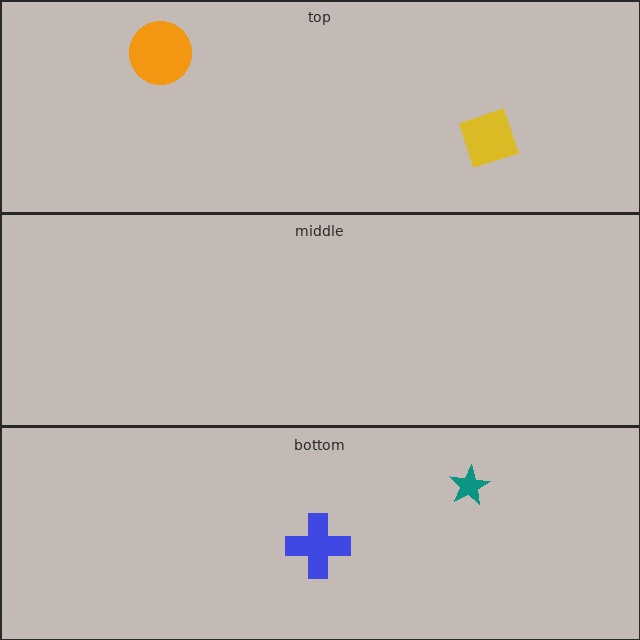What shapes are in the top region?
The orange circle, the yellow diamond.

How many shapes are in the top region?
2.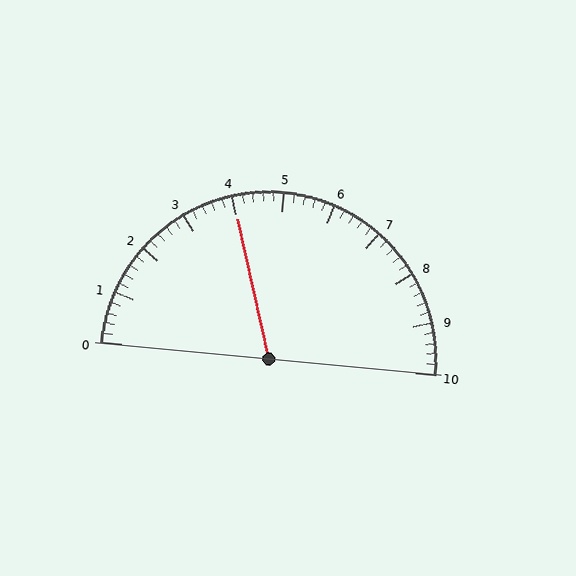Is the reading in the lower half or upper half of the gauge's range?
The reading is in the lower half of the range (0 to 10).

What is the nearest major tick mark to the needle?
The nearest major tick mark is 4.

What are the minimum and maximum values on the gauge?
The gauge ranges from 0 to 10.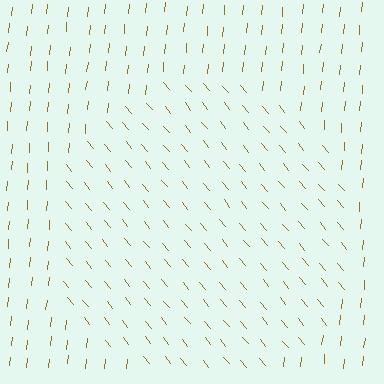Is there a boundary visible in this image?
Yes, there is a texture boundary formed by a change in line orientation.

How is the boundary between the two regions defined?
The boundary is defined purely by a change in line orientation (approximately 45 degrees difference). All lines are the same color and thickness.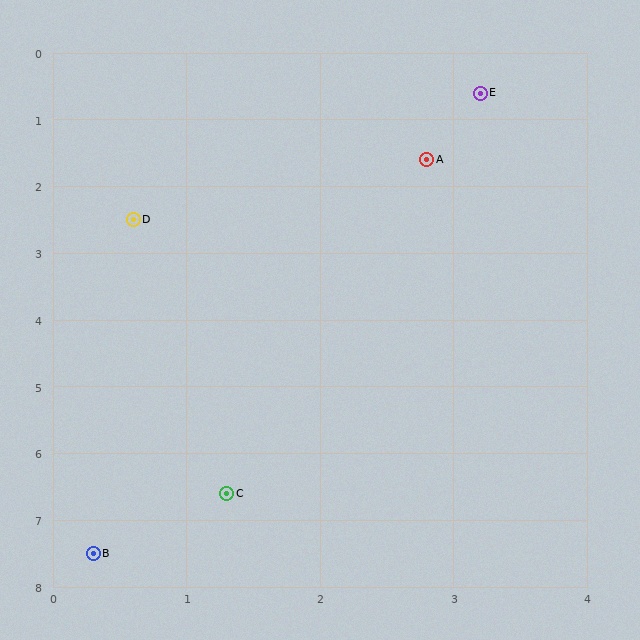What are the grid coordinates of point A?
Point A is at approximately (2.8, 1.6).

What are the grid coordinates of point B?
Point B is at approximately (0.3, 7.5).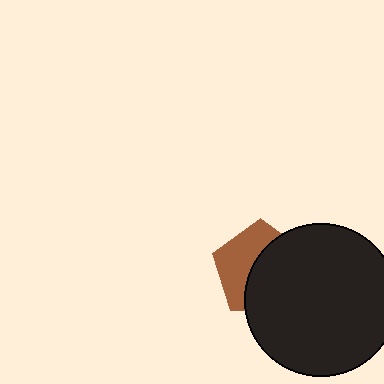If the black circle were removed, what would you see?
You would see the complete brown pentagon.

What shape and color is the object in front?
The object in front is a black circle.